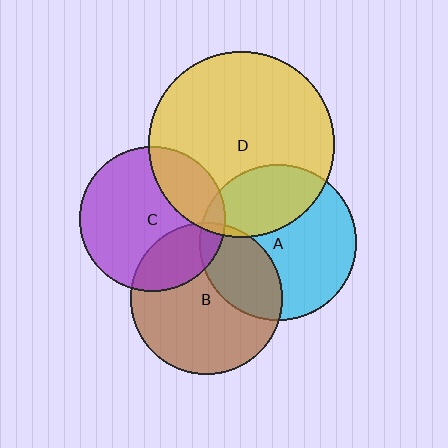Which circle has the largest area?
Circle D (yellow).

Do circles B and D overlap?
Yes.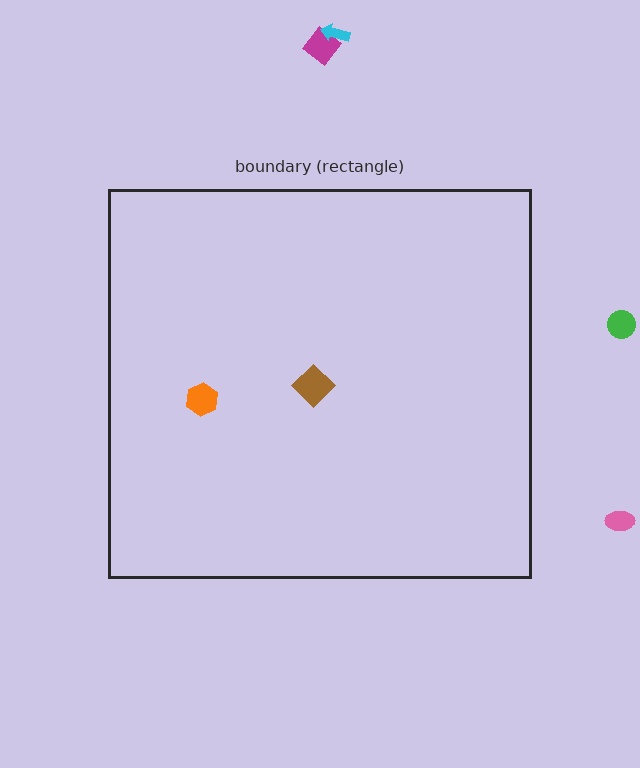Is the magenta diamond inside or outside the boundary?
Outside.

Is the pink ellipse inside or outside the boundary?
Outside.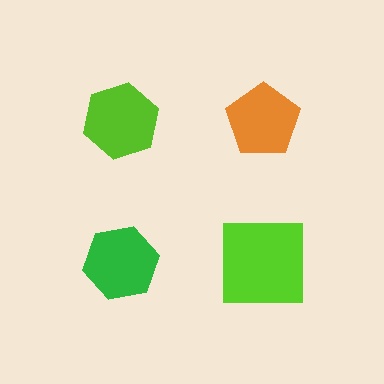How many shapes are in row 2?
2 shapes.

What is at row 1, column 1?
A lime hexagon.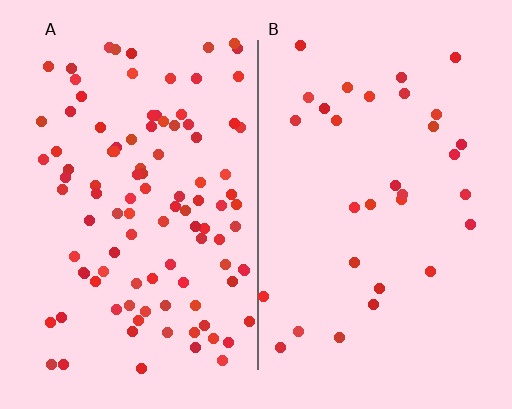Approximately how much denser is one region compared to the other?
Approximately 3.3× — region A over region B.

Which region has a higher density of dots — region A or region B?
A (the left).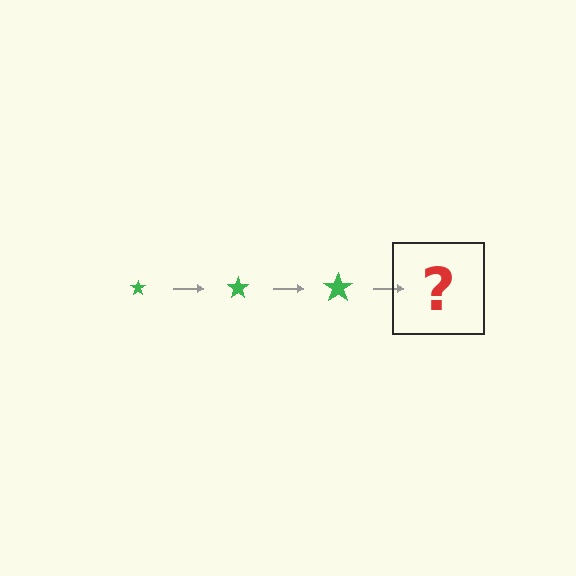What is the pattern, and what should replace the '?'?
The pattern is that the star gets progressively larger each step. The '?' should be a green star, larger than the previous one.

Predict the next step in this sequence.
The next step is a green star, larger than the previous one.